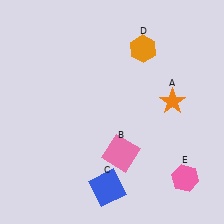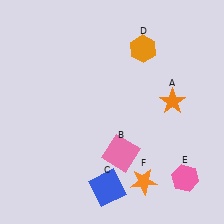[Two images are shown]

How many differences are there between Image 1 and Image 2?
There is 1 difference between the two images.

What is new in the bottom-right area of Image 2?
An orange star (F) was added in the bottom-right area of Image 2.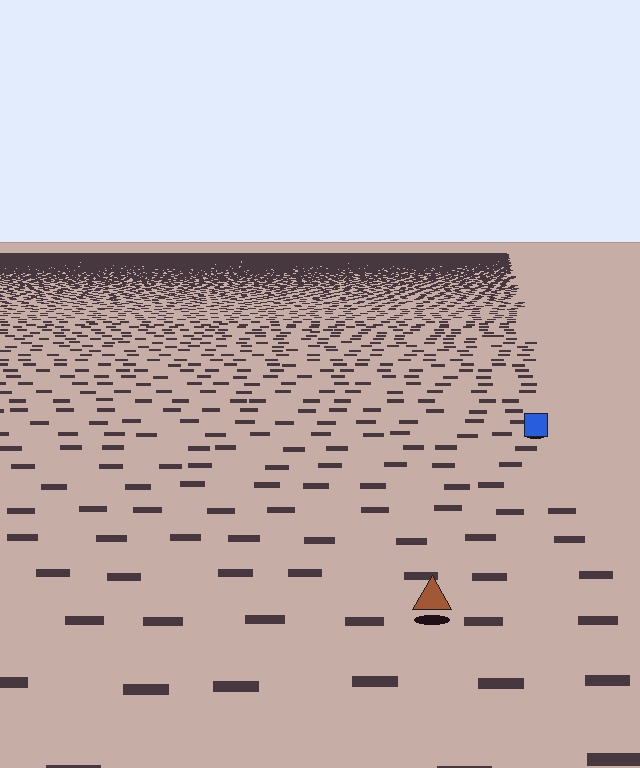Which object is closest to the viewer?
The brown triangle is closest. The texture marks near it are larger and more spread out.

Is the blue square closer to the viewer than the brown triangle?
No. The brown triangle is closer — you can tell from the texture gradient: the ground texture is coarser near it.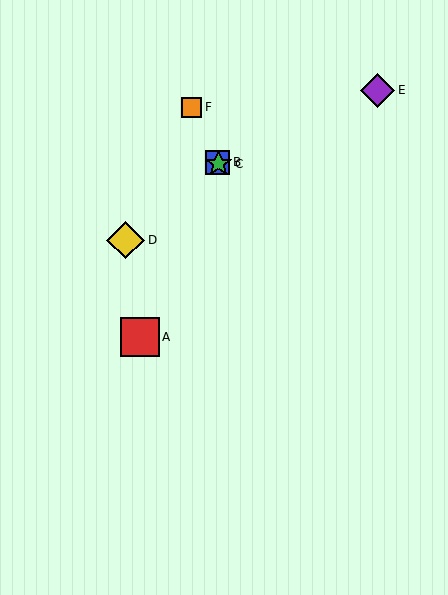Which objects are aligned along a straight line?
Objects B, C, F are aligned along a straight line.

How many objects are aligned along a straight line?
3 objects (B, C, F) are aligned along a straight line.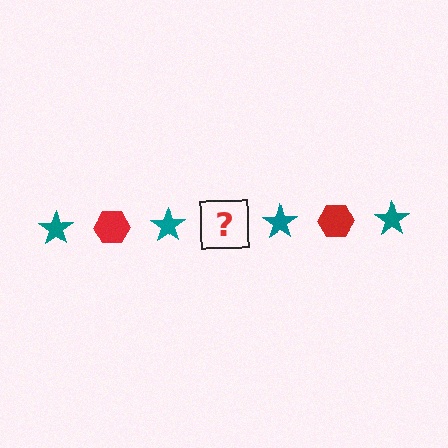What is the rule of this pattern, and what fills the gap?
The rule is that the pattern alternates between teal star and red hexagon. The gap should be filled with a red hexagon.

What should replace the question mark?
The question mark should be replaced with a red hexagon.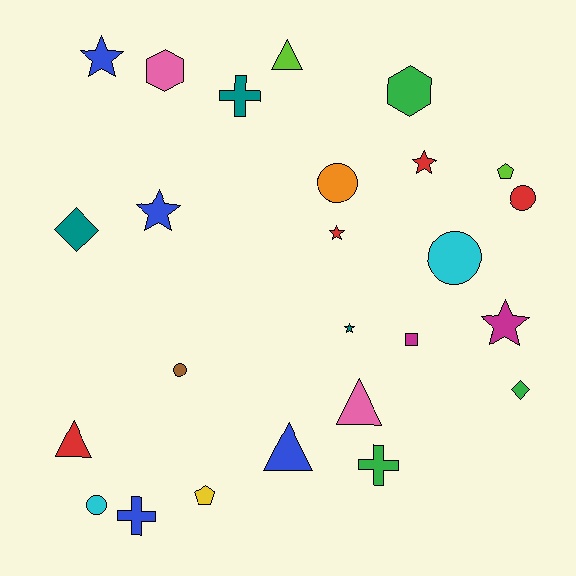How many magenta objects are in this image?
There are 2 magenta objects.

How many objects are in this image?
There are 25 objects.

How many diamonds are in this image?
There are 2 diamonds.